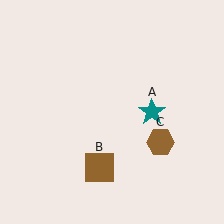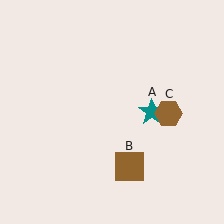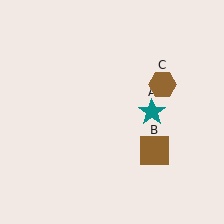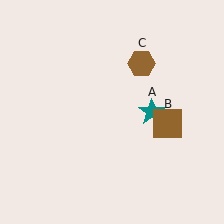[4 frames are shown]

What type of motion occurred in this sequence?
The brown square (object B), brown hexagon (object C) rotated counterclockwise around the center of the scene.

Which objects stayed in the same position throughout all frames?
Teal star (object A) remained stationary.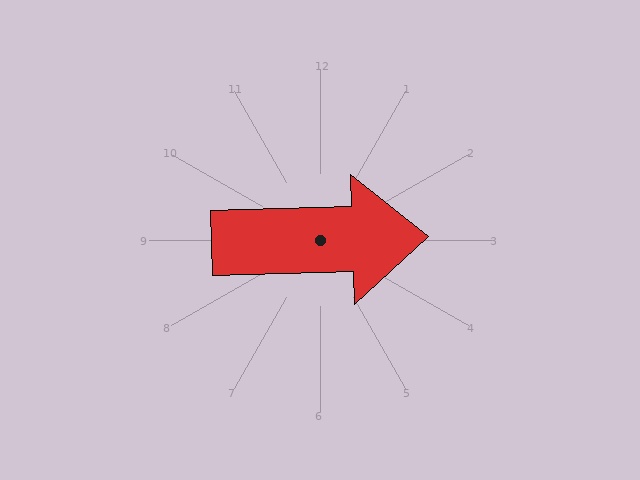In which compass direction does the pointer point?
East.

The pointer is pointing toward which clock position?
Roughly 3 o'clock.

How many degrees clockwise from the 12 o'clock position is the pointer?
Approximately 88 degrees.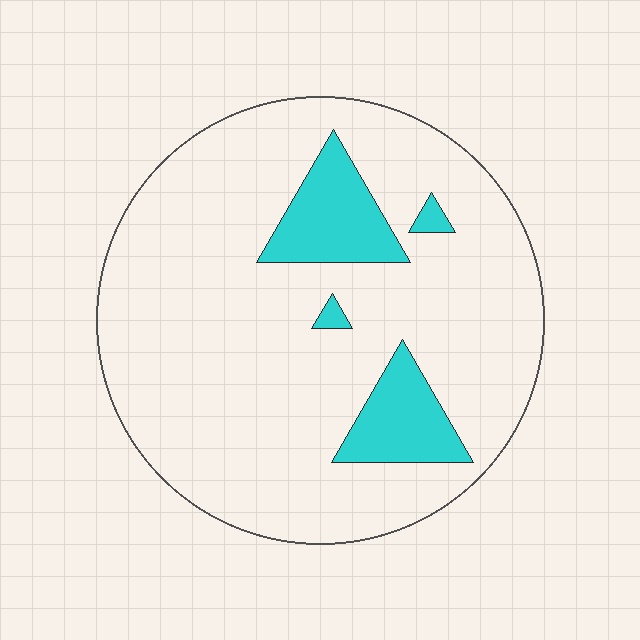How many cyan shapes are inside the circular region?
4.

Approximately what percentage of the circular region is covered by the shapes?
Approximately 15%.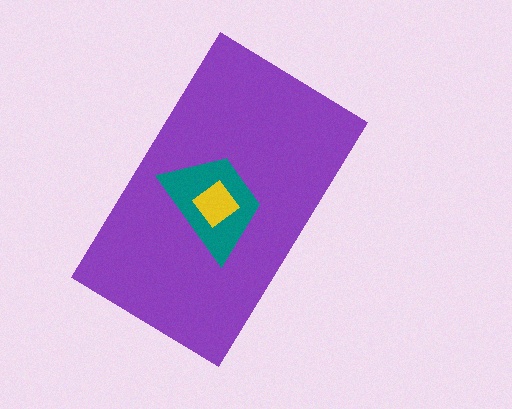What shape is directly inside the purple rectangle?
The teal trapezoid.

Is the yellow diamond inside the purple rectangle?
Yes.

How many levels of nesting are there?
3.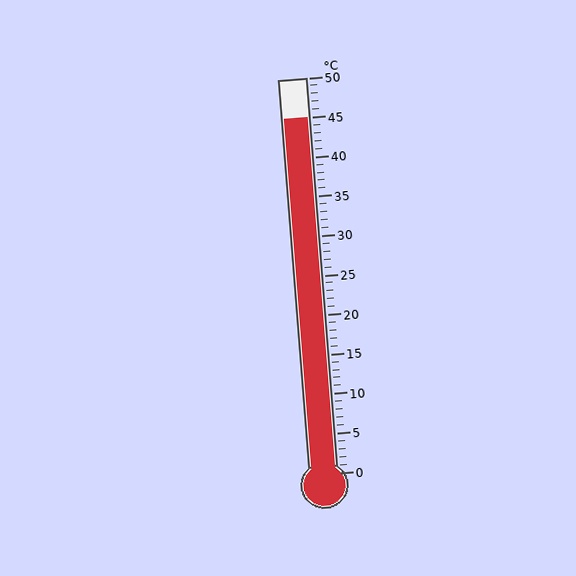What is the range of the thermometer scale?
The thermometer scale ranges from 0°C to 50°C.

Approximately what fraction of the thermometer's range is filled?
The thermometer is filled to approximately 90% of its range.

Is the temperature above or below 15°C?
The temperature is above 15°C.